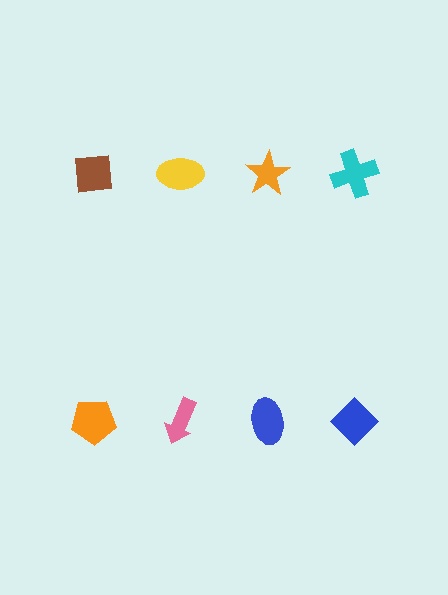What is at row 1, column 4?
A cyan cross.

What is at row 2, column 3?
A blue ellipse.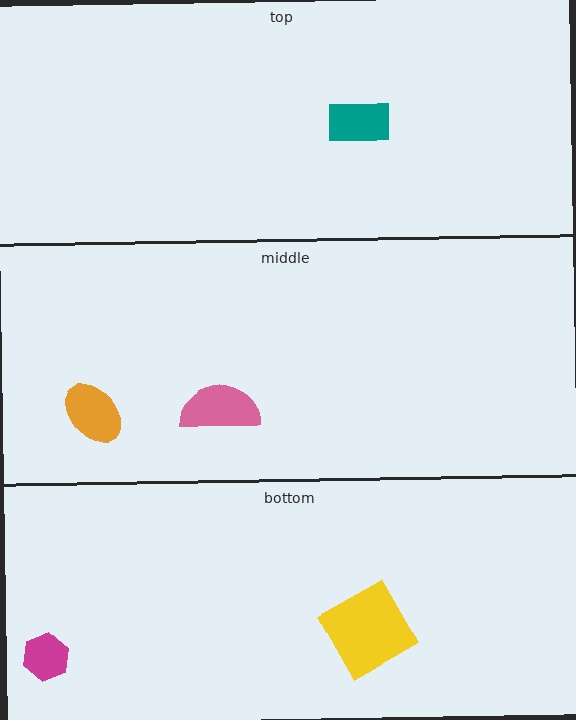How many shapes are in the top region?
1.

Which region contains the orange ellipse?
The middle region.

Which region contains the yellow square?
The bottom region.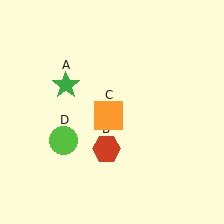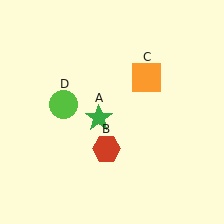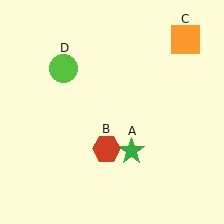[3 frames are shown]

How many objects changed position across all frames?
3 objects changed position: green star (object A), orange square (object C), lime circle (object D).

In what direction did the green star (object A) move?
The green star (object A) moved down and to the right.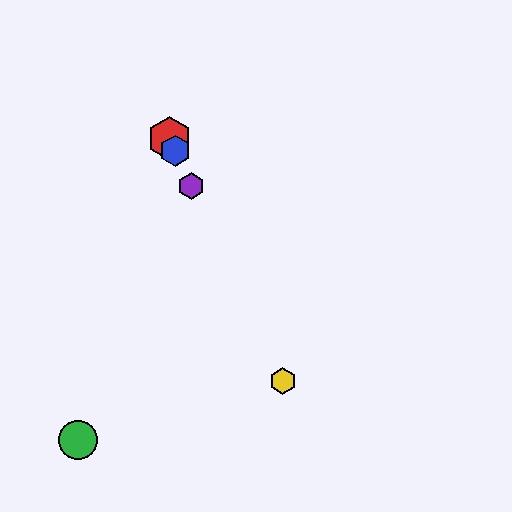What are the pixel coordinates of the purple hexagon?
The purple hexagon is at (191, 186).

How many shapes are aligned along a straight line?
4 shapes (the red hexagon, the blue hexagon, the yellow hexagon, the purple hexagon) are aligned along a straight line.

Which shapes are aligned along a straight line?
The red hexagon, the blue hexagon, the yellow hexagon, the purple hexagon are aligned along a straight line.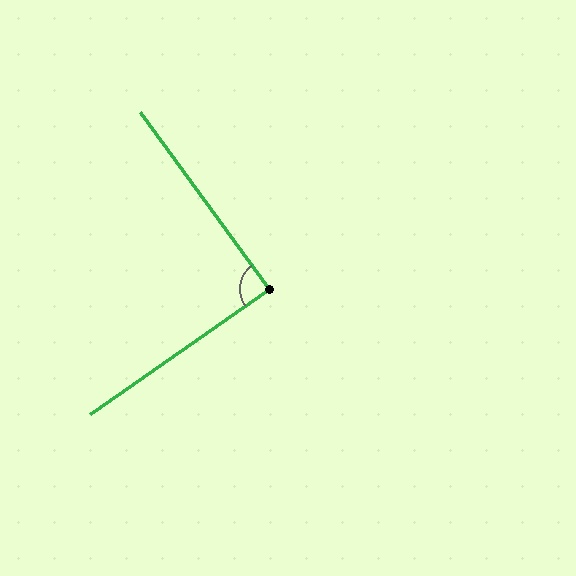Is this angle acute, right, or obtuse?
It is approximately a right angle.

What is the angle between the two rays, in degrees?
Approximately 89 degrees.